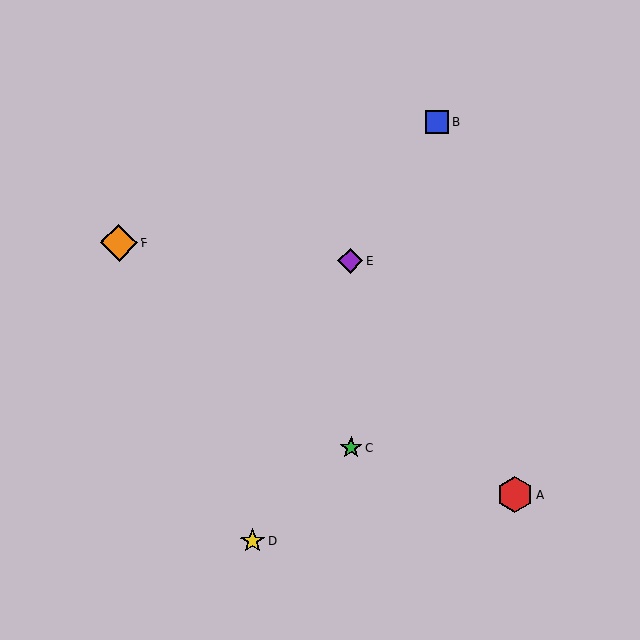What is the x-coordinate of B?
Object B is at x≈437.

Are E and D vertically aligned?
No, E is at x≈350 and D is at x≈253.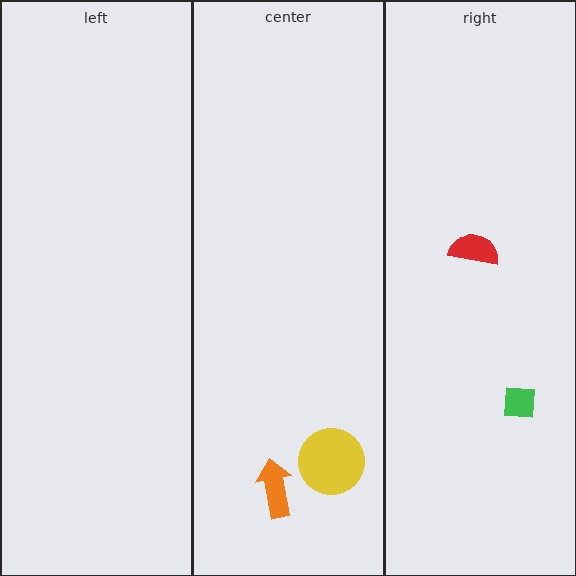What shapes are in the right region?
The red semicircle, the green square.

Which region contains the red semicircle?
The right region.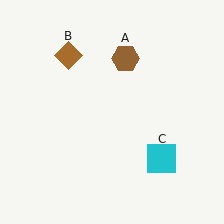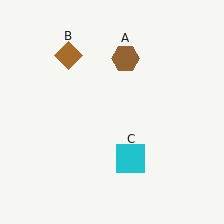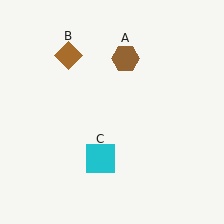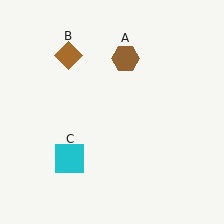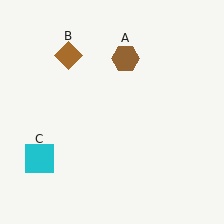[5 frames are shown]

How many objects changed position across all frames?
1 object changed position: cyan square (object C).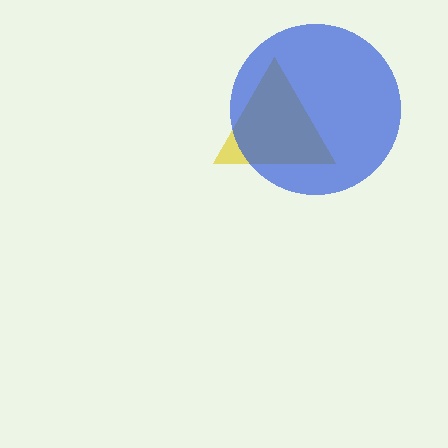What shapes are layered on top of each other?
The layered shapes are: a yellow triangle, a blue circle.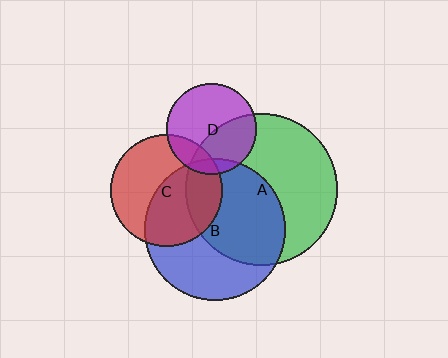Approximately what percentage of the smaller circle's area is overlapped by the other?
Approximately 50%.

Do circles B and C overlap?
Yes.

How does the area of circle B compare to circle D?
Approximately 2.5 times.